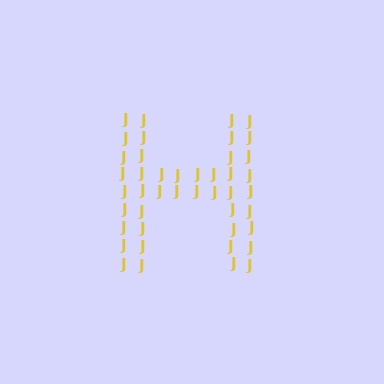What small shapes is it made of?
It is made of small letter J's.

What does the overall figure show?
The overall figure shows the letter H.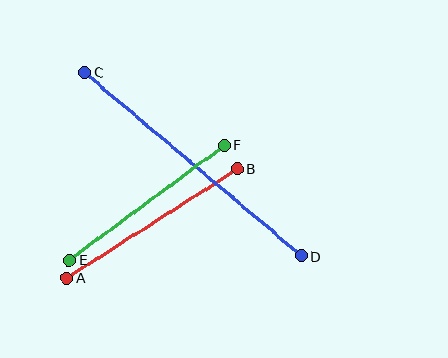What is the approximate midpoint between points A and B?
The midpoint is at approximately (152, 223) pixels.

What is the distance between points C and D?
The distance is approximately 284 pixels.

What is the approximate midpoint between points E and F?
The midpoint is at approximately (147, 203) pixels.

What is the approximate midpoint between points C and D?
The midpoint is at approximately (193, 164) pixels.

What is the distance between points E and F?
The distance is approximately 193 pixels.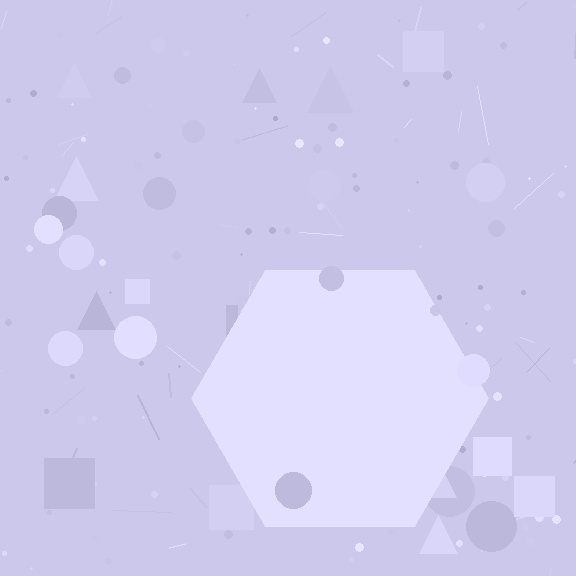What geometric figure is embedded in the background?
A hexagon is embedded in the background.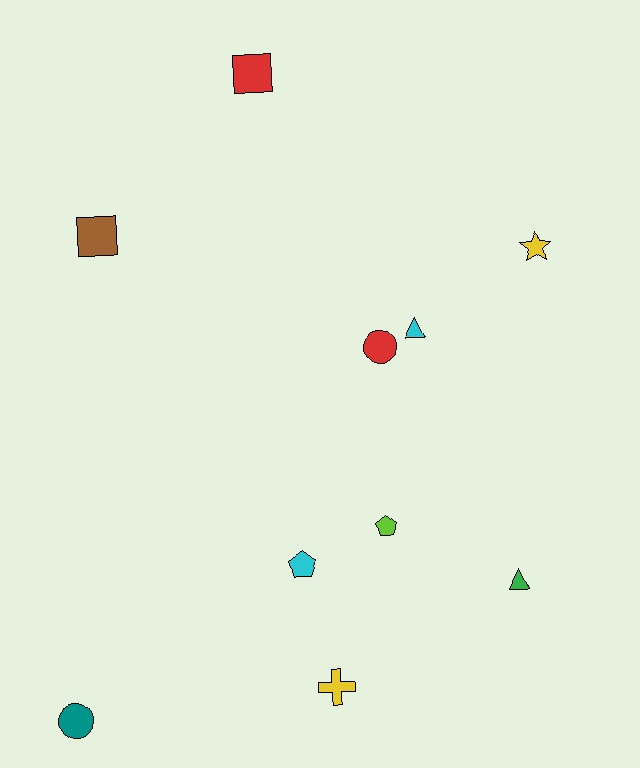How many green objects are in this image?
There is 1 green object.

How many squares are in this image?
There are 2 squares.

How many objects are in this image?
There are 10 objects.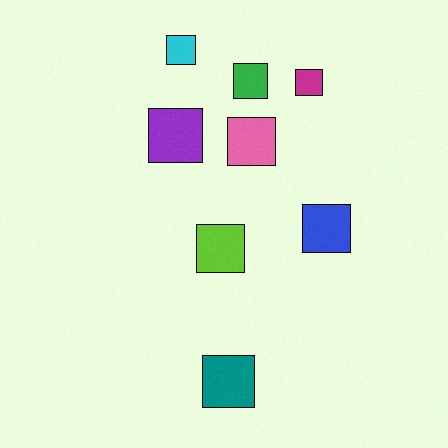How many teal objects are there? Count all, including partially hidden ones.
There is 1 teal object.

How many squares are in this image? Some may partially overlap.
There are 8 squares.